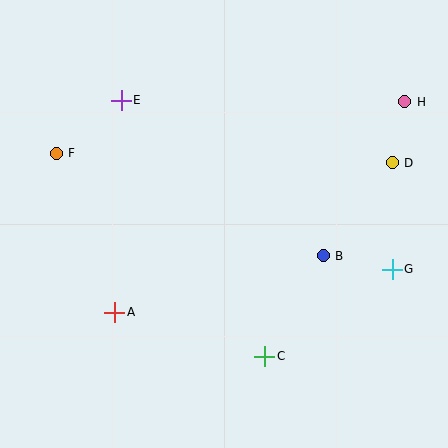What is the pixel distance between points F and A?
The distance between F and A is 170 pixels.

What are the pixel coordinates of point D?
Point D is at (392, 163).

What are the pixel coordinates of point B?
Point B is at (323, 256).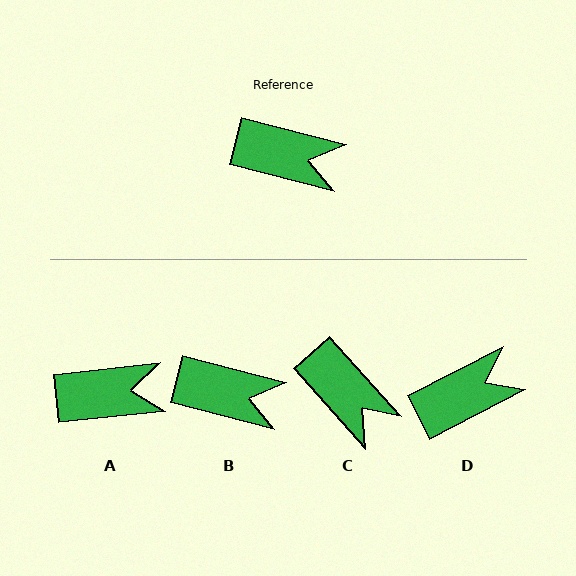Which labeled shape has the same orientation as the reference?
B.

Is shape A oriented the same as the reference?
No, it is off by about 20 degrees.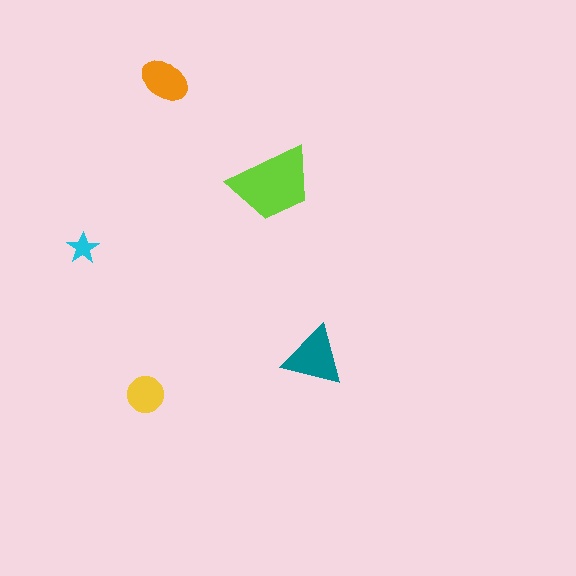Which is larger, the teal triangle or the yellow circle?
The teal triangle.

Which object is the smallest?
The cyan star.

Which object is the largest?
The lime trapezoid.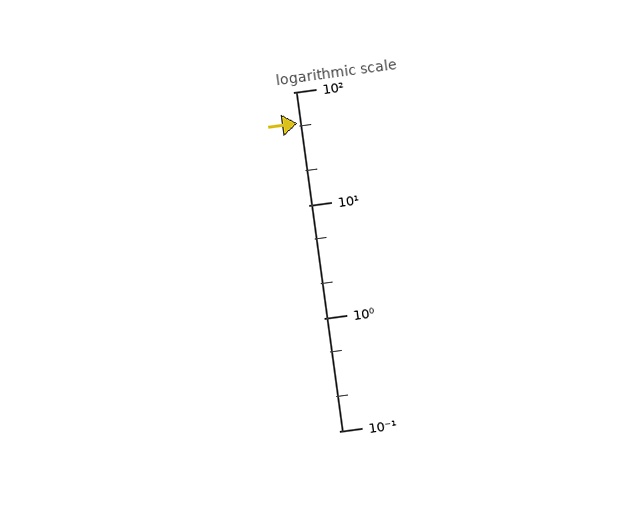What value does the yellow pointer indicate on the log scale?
The pointer indicates approximately 53.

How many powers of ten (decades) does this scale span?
The scale spans 3 decades, from 0.1 to 100.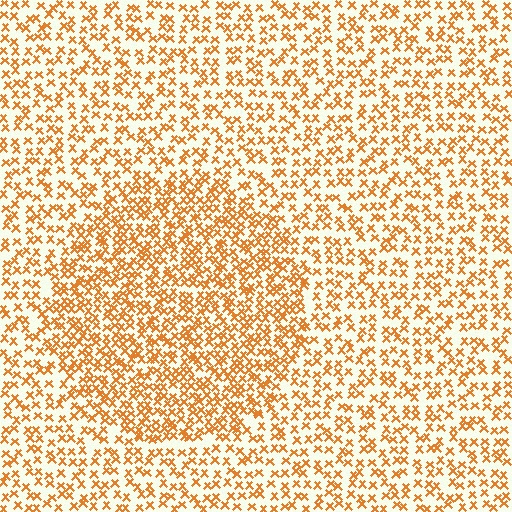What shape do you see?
I see a circle.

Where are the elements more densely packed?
The elements are more densely packed inside the circle boundary.